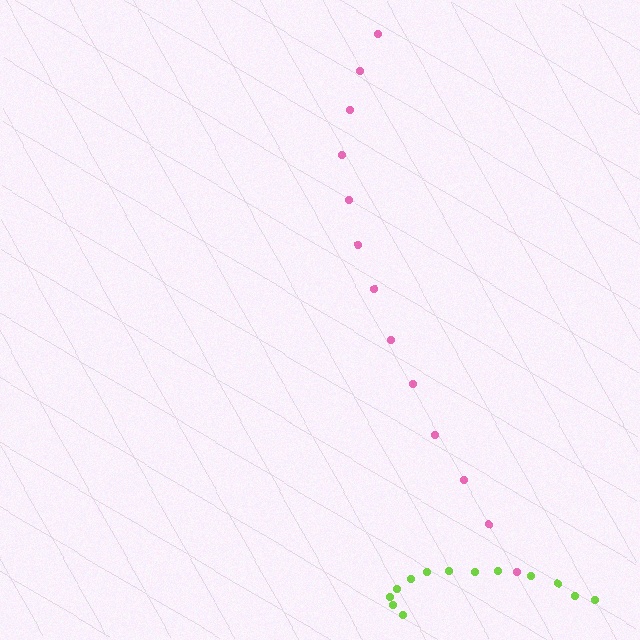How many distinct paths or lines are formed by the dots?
There are 2 distinct paths.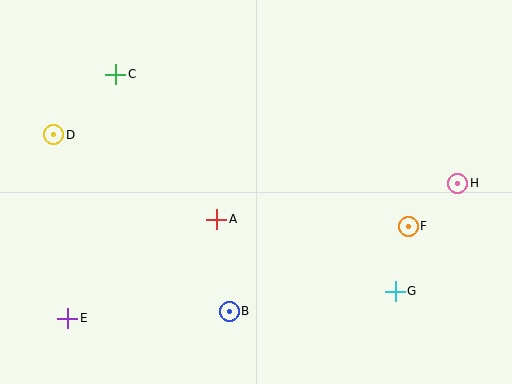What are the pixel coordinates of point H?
Point H is at (458, 183).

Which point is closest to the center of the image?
Point A at (217, 219) is closest to the center.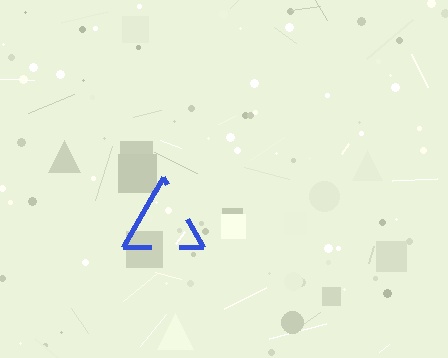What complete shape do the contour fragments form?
The contour fragments form a triangle.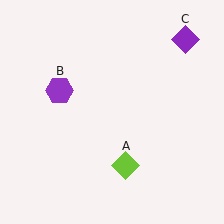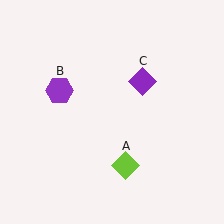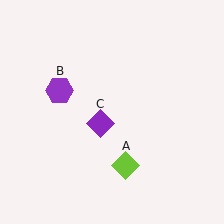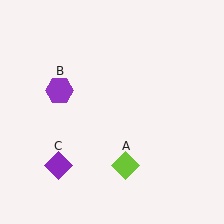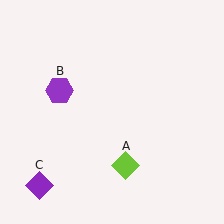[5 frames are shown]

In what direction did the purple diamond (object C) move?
The purple diamond (object C) moved down and to the left.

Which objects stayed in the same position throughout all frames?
Lime diamond (object A) and purple hexagon (object B) remained stationary.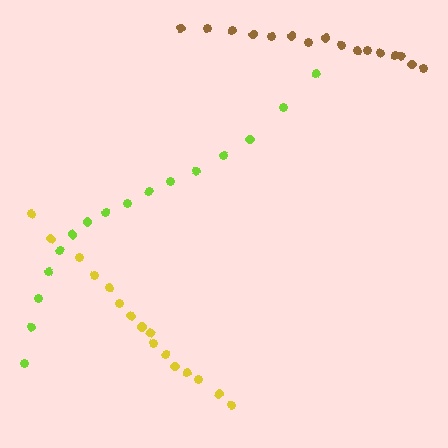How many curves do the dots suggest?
There are 3 distinct paths.